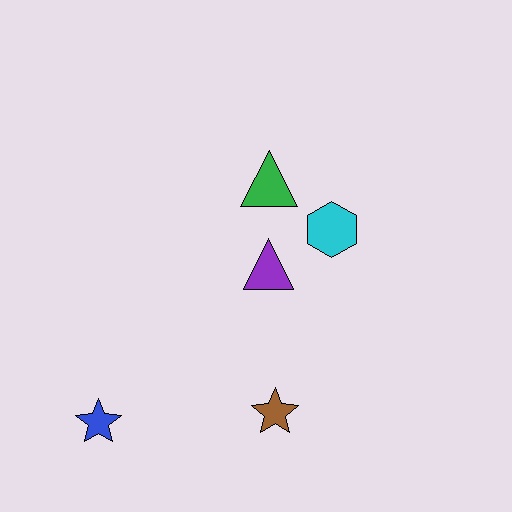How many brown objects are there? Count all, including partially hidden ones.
There is 1 brown object.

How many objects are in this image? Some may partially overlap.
There are 5 objects.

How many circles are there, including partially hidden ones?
There are no circles.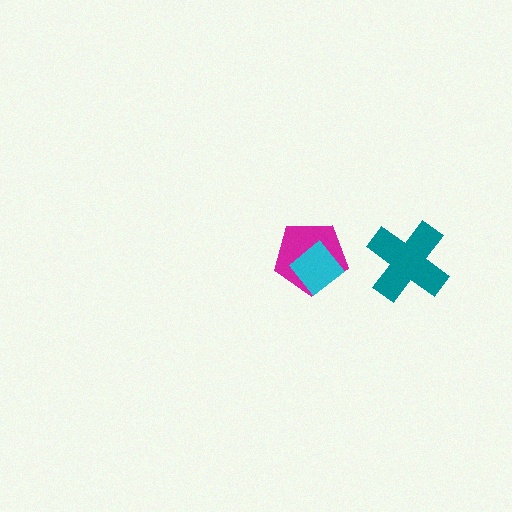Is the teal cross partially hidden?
No, no other shape covers it.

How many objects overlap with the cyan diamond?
1 object overlaps with the cyan diamond.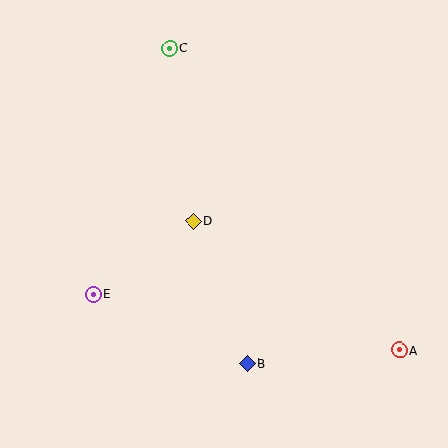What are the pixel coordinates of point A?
Point A is at (399, 350).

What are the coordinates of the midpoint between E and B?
The midpoint between E and B is at (170, 329).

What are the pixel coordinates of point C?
Point C is at (169, 49).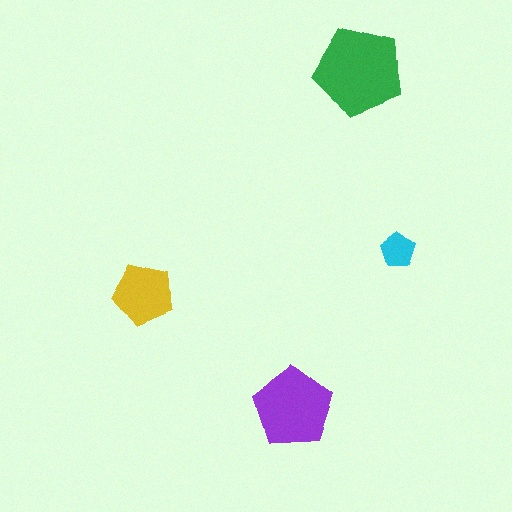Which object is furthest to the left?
The yellow pentagon is leftmost.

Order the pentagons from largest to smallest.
the green one, the purple one, the yellow one, the cyan one.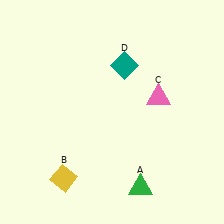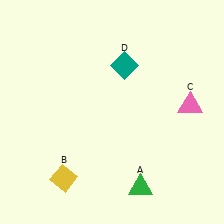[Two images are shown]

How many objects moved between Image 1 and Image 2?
1 object moved between the two images.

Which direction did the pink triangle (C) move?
The pink triangle (C) moved right.